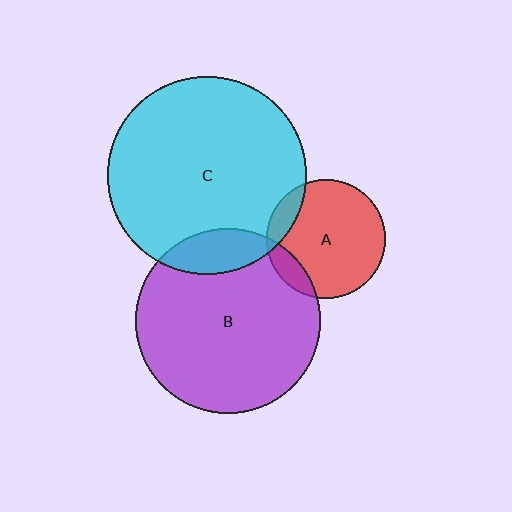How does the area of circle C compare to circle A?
Approximately 2.8 times.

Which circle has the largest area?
Circle C (cyan).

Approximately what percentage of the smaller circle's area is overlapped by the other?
Approximately 10%.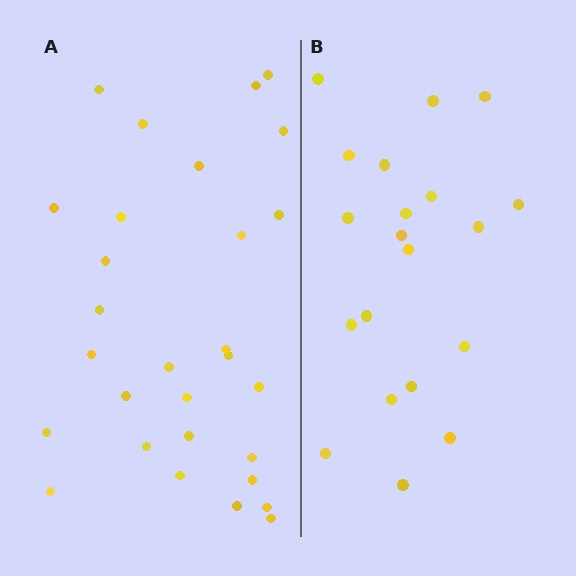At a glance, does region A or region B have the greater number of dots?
Region A (the left region) has more dots.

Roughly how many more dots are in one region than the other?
Region A has roughly 8 or so more dots than region B.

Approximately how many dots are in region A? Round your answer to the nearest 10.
About 30 dots. (The exact count is 29, which rounds to 30.)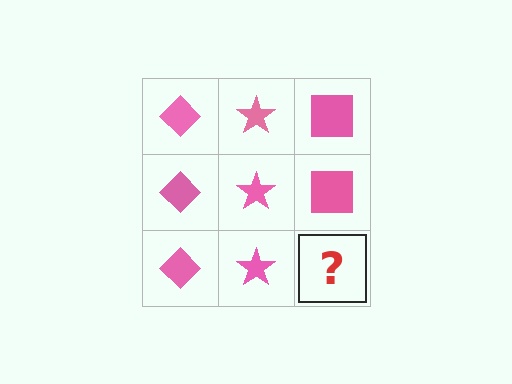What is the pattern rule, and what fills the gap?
The rule is that each column has a consistent shape. The gap should be filled with a pink square.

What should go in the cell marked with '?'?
The missing cell should contain a pink square.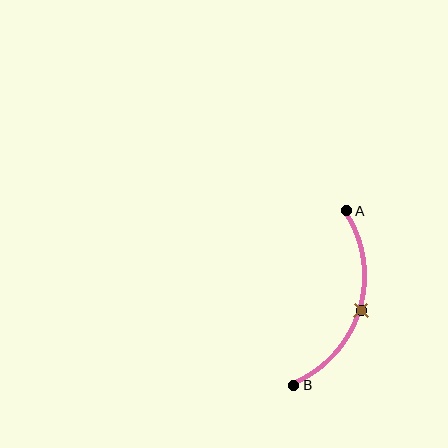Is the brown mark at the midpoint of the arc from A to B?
Yes. The brown mark lies on the arc at equal arc-length from both A and B — it is the arc midpoint.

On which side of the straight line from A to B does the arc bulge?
The arc bulges to the right of the straight line connecting A and B.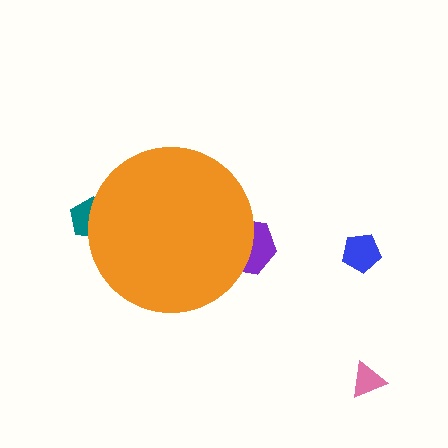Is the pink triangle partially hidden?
No, the pink triangle is fully visible.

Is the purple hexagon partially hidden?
Yes, the purple hexagon is partially hidden behind the orange circle.